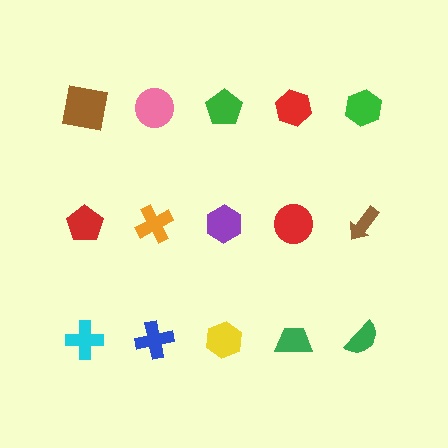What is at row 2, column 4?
A red circle.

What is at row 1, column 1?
A brown square.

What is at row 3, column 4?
A green trapezoid.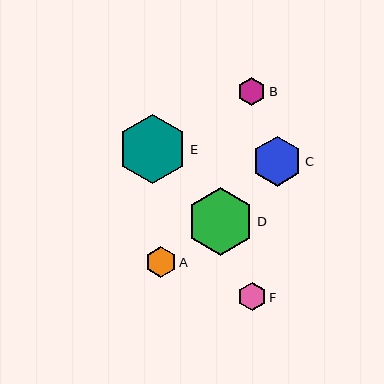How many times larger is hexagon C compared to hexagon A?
Hexagon C is approximately 1.6 times the size of hexagon A.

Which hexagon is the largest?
Hexagon E is the largest with a size of approximately 69 pixels.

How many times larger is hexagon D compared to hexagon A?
Hexagon D is approximately 2.2 times the size of hexagon A.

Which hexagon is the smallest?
Hexagon B is the smallest with a size of approximately 28 pixels.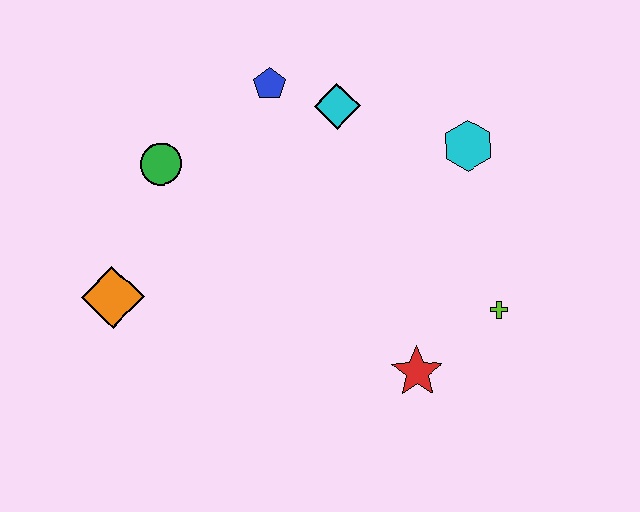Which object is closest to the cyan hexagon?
The cyan diamond is closest to the cyan hexagon.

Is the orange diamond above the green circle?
No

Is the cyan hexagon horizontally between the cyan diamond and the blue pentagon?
No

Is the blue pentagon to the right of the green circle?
Yes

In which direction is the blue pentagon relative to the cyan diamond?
The blue pentagon is to the left of the cyan diamond.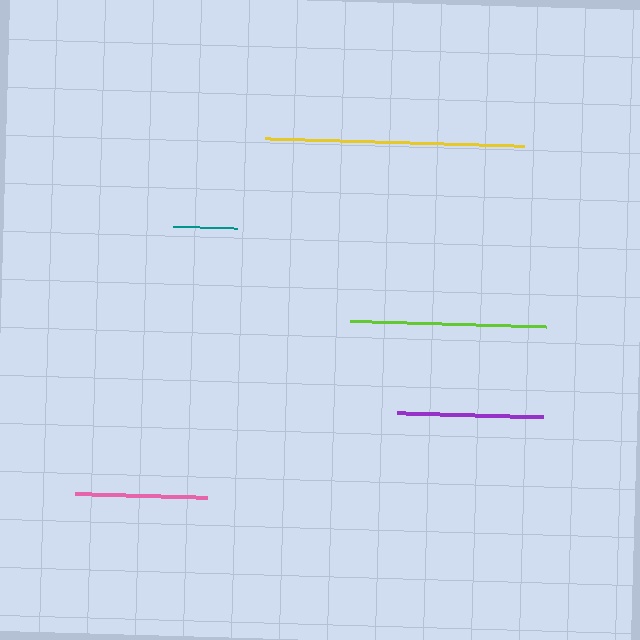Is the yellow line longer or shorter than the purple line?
The yellow line is longer than the purple line.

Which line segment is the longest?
The yellow line is the longest at approximately 259 pixels.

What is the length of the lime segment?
The lime segment is approximately 196 pixels long.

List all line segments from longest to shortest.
From longest to shortest: yellow, lime, purple, pink, teal.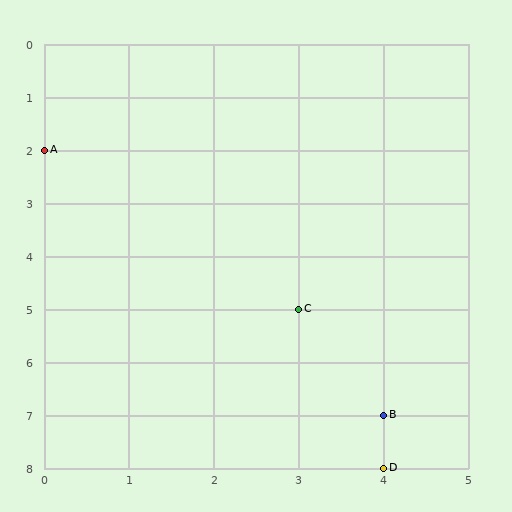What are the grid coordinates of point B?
Point B is at grid coordinates (4, 7).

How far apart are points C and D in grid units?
Points C and D are 1 column and 3 rows apart (about 3.2 grid units diagonally).